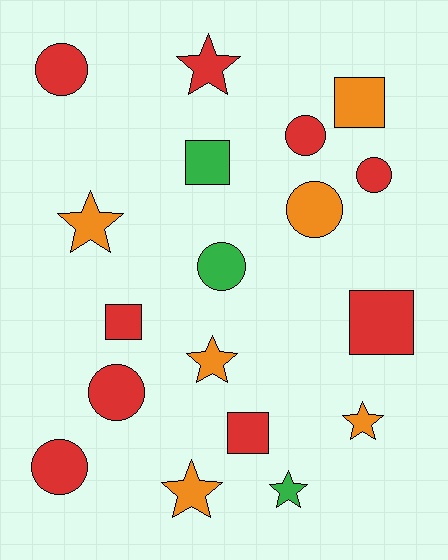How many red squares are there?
There are 3 red squares.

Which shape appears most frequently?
Circle, with 7 objects.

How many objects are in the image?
There are 18 objects.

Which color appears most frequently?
Red, with 9 objects.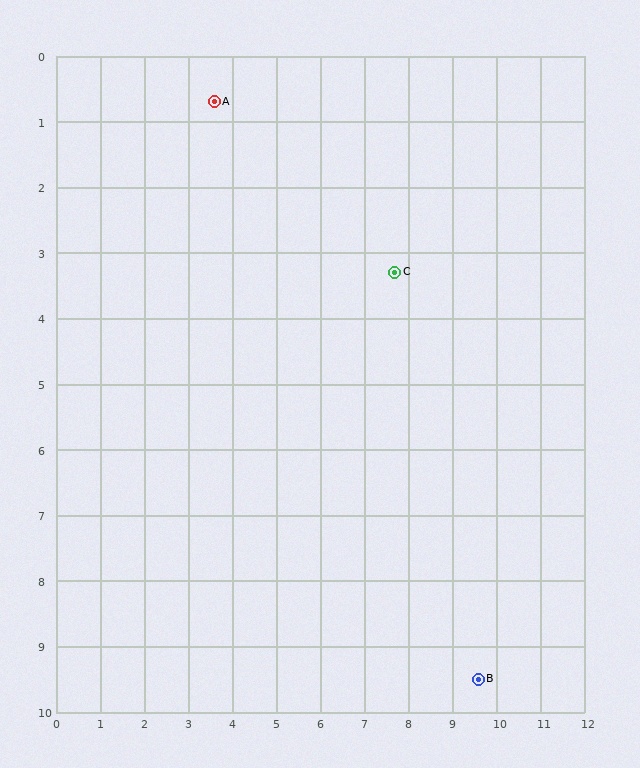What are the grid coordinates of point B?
Point B is at approximately (9.6, 9.5).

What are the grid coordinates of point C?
Point C is at approximately (7.7, 3.3).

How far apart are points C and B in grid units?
Points C and B are about 6.5 grid units apart.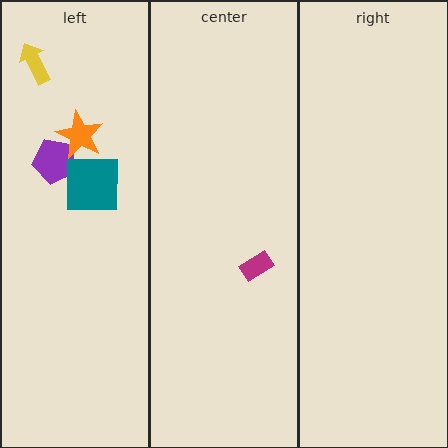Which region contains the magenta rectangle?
The center region.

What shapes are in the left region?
The yellow arrow, the purple pentagon, the teal square, the orange star.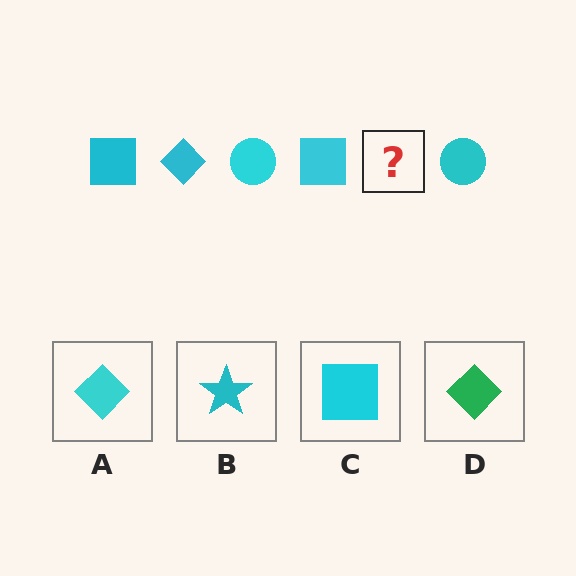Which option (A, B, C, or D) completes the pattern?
A.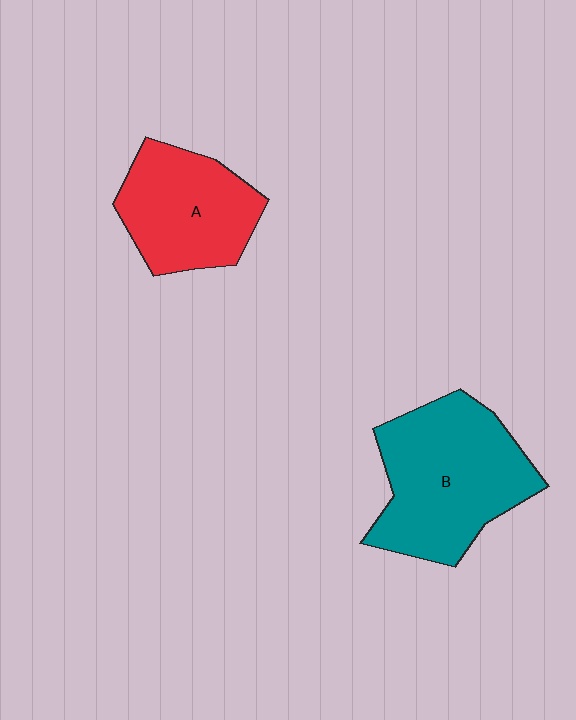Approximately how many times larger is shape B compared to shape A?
Approximately 1.4 times.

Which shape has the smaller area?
Shape A (red).